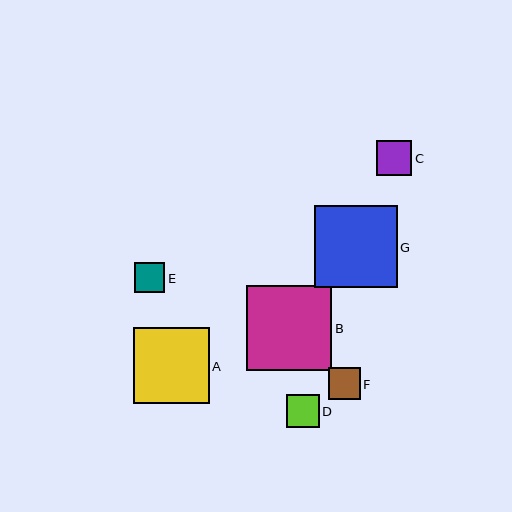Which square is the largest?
Square B is the largest with a size of approximately 85 pixels.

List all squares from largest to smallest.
From largest to smallest: B, G, A, C, D, F, E.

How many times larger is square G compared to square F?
Square G is approximately 2.6 times the size of square F.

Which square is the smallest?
Square E is the smallest with a size of approximately 30 pixels.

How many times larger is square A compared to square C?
Square A is approximately 2.2 times the size of square C.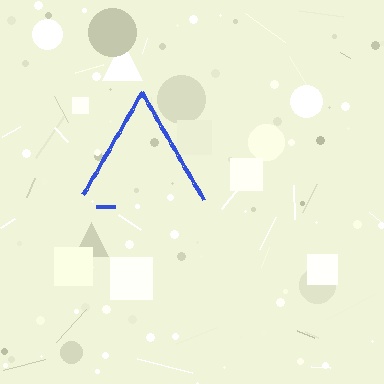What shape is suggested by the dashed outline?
The dashed outline suggests a triangle.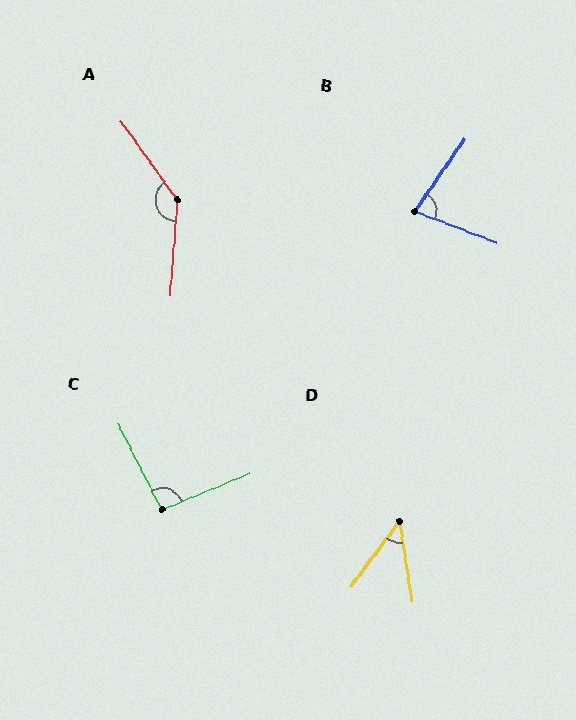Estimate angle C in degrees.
Approximately 95 degrees.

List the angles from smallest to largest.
D (45°), B (76°), C (95°), A (141°).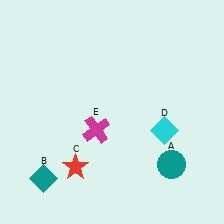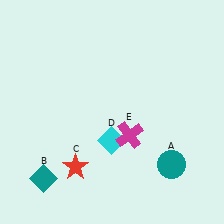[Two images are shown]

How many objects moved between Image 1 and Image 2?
2 objects moved between the two images.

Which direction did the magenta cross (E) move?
The magenta cross (E) moved right.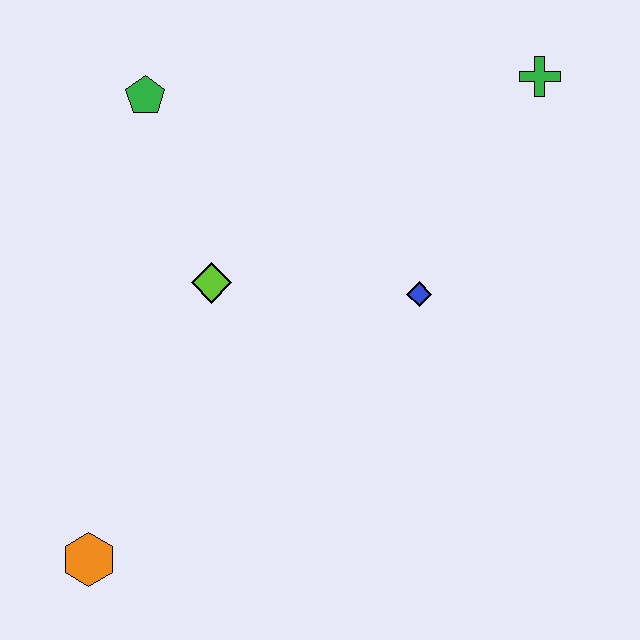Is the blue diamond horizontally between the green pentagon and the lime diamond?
No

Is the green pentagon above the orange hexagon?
Yes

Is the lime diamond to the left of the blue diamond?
Yes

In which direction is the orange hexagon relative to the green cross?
The orange hexagon is below the green cross.